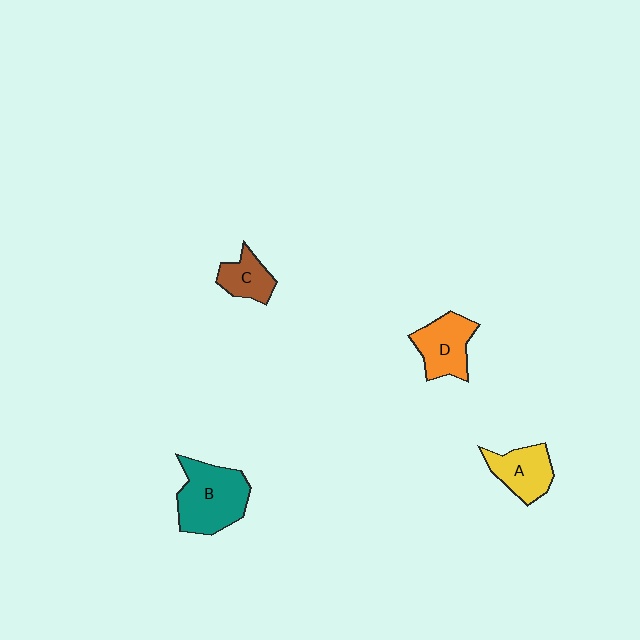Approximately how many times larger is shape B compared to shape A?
Approximately 1.6 times.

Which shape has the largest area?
Shape B (teal).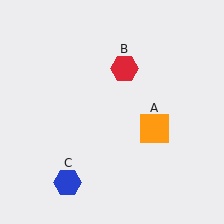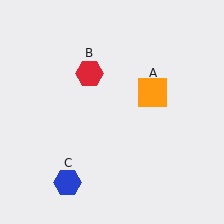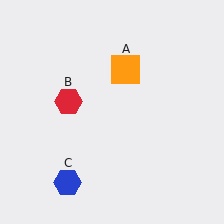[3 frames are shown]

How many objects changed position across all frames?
2 objects changed position: orange square (object A), red hexagon (object B).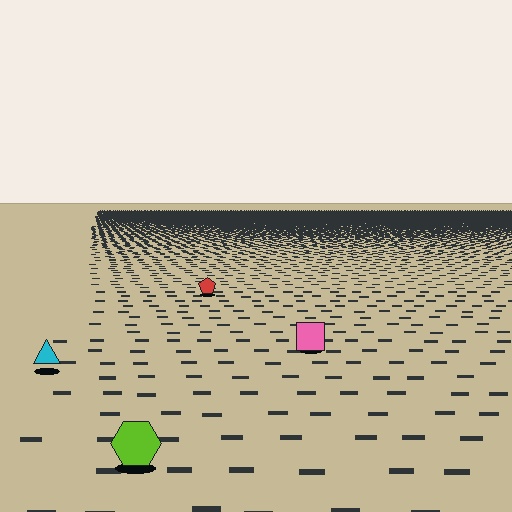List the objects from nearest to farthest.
From nearest to farthest: the lime hexagon, the cyan triangle, the pink square, the red pentagon.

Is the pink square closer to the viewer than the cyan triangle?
No. The cyan triangle is closer — you can tell from the texture gradient: the ground texture is coarser near it.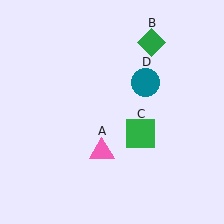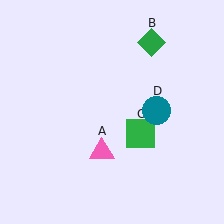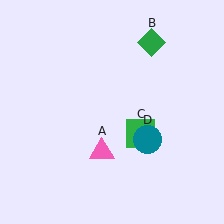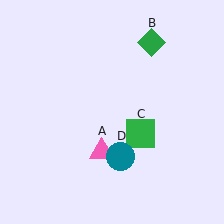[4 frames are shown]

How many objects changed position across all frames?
1 object changed position: teal circle (object D).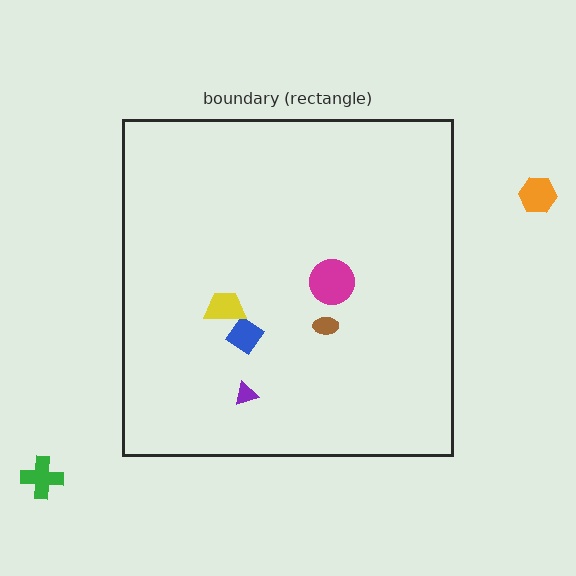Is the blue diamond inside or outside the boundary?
Inside.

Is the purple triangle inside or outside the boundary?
Inside.